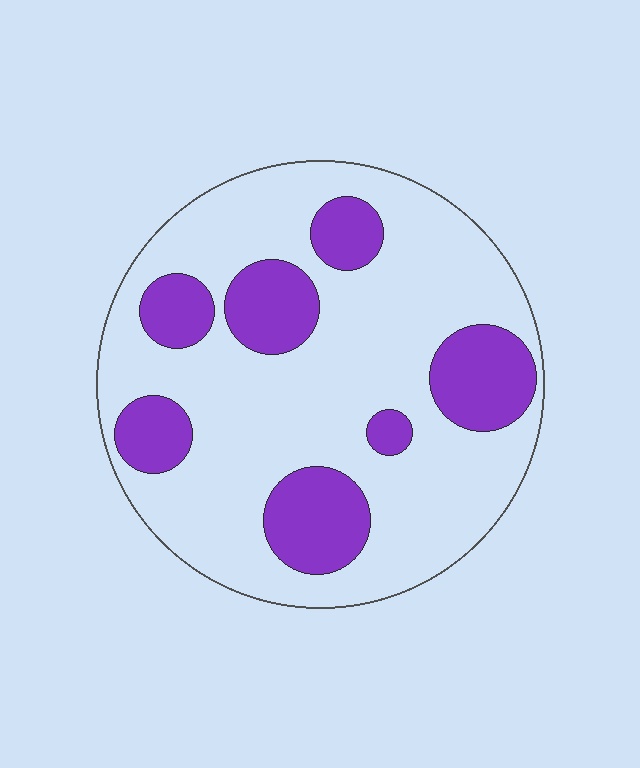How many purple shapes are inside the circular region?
7.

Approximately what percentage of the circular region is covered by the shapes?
Approximately 25%.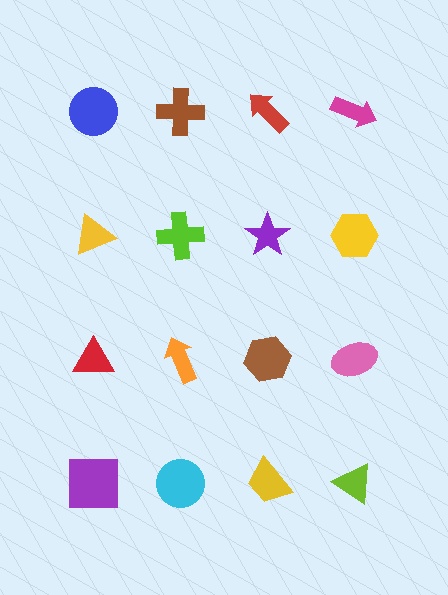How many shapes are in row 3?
4 shapes.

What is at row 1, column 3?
A red arrow.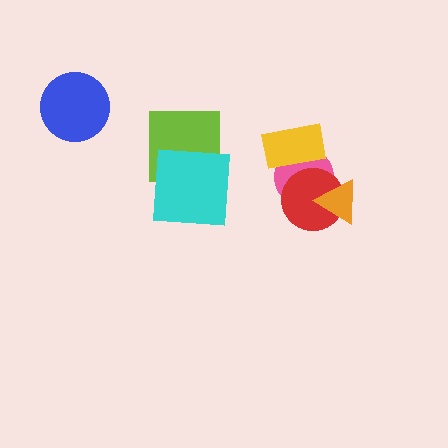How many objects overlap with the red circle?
2 objects overlap with the red circle.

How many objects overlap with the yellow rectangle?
1 object overlaps with the yellow rectangle.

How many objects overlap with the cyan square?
1 object overlaps with the cyan square.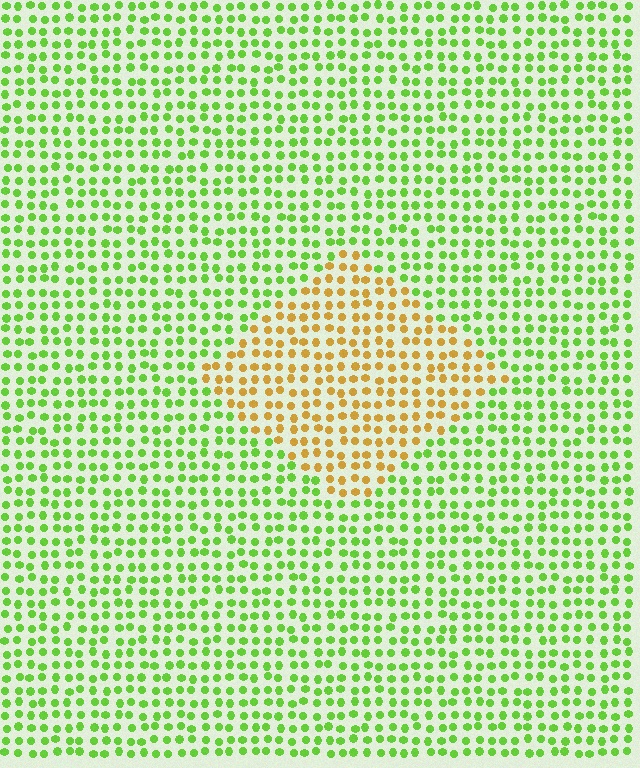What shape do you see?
I see a diamond.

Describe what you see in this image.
The image is filled with small lime elements in a uniform arrangement. A diamond-shaped region is visible where the elements are tinted to a slightly different hue, forming a subtle color boundary.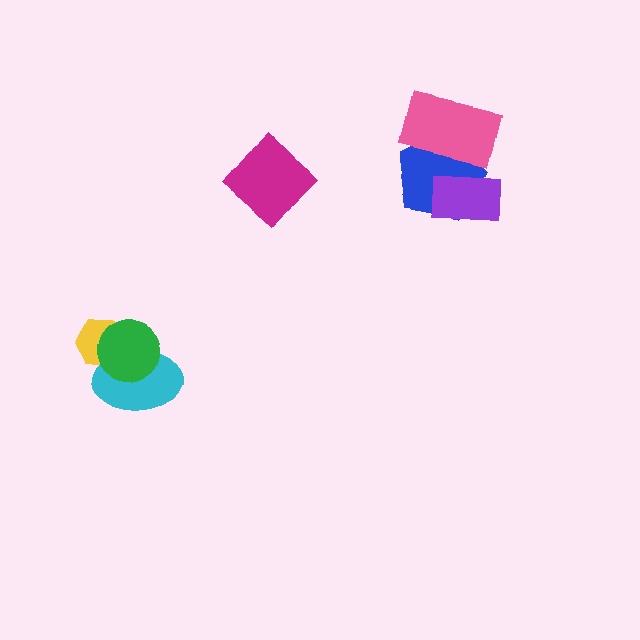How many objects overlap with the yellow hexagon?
2 objects overlap with the yellow hexagon.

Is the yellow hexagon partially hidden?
Yes, it is partially covered by another shape.